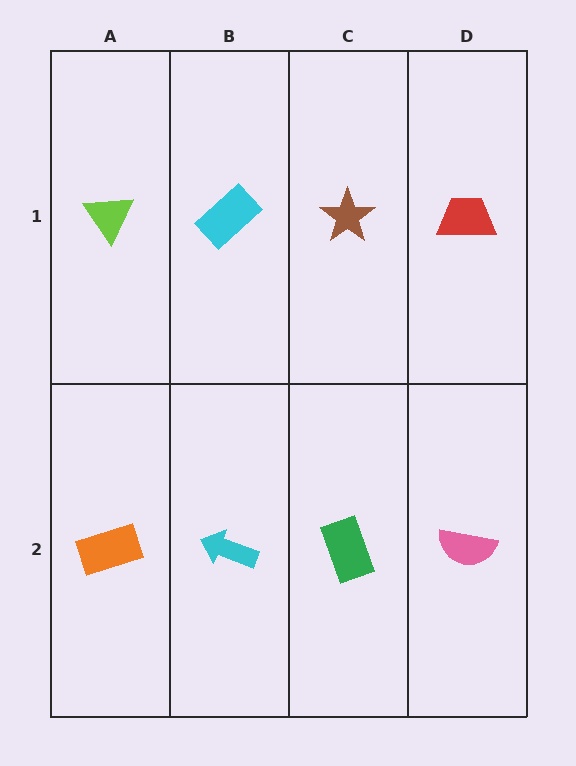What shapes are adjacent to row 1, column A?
An orange rectangle (row 2, column A), a cyan rectangle (row 1, column B).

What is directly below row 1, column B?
A cyan arrow.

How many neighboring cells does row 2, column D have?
2.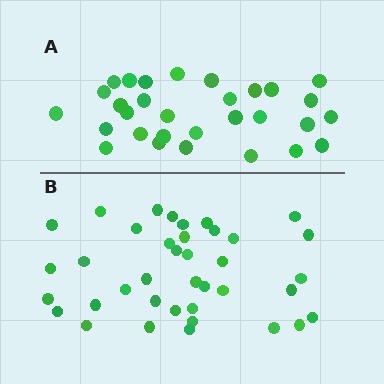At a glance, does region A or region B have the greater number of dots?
Region B (the bottom region) has more dots.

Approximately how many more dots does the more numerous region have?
Region B has roughly 8 or so more dots than region A.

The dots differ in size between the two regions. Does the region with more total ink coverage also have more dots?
No. Region A has more total ink coverage because its dots are larger, but region B actually contains more individual dots. Total area can be misleading — the number of items is what matters here.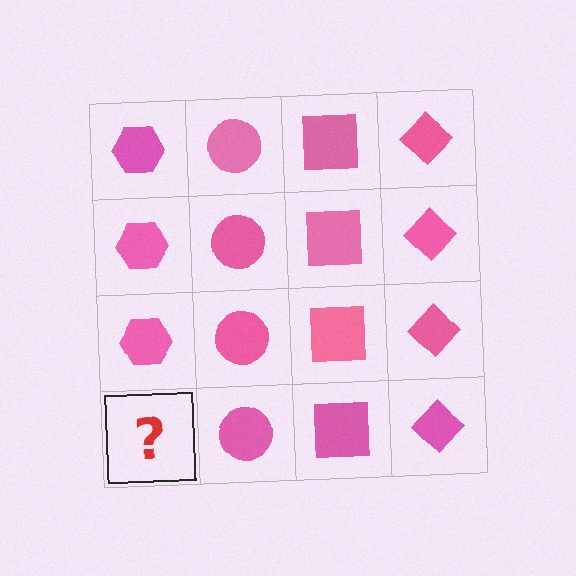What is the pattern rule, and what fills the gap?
The rule is that each column has a consistent shape. The gap should be filled with a pink hexagon.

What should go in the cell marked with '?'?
The missing cell should contain a pink hexagon.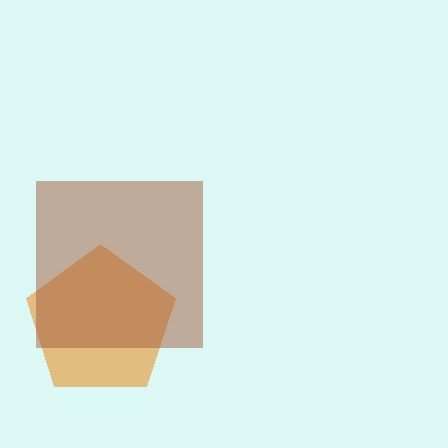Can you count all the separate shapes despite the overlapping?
Yes, there are 2 separate shapes.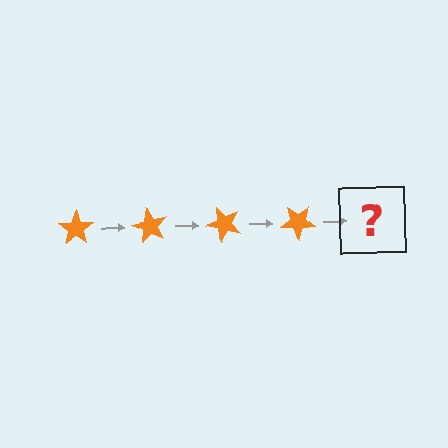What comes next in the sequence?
The next element should be an orange star rotated 240 degrees.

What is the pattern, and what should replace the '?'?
The pattern is that the star rotates 60 degrees each step. The '?' should be an orange star rotated 240 degrees.